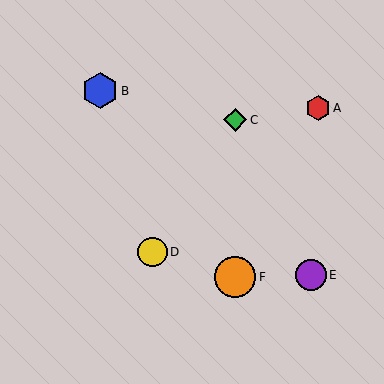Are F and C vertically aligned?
Yes, both are at x≈235.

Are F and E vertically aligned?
No, F is at x≈235 and E is at x≈311.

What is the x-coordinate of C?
Object C is at x≈235.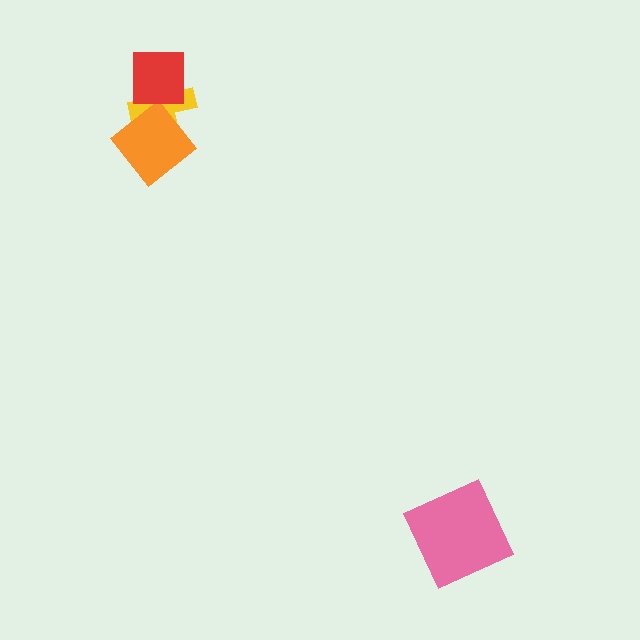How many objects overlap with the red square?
1 object overlaps with the red square.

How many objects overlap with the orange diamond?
1 object overlaps with the orange diamond.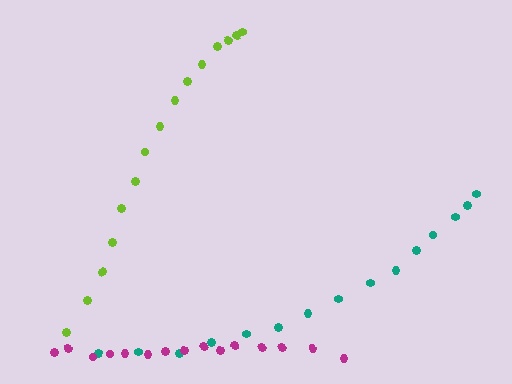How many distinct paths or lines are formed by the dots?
There are 3 distinct paths.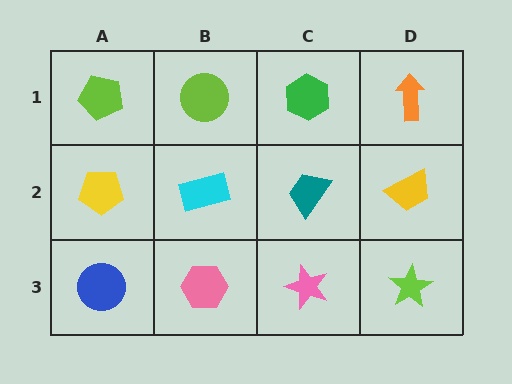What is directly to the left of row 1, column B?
A lime pentagon.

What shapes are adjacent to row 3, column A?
A yellow pentagon (row 2, column A), a pink hexagon (row 3, column B).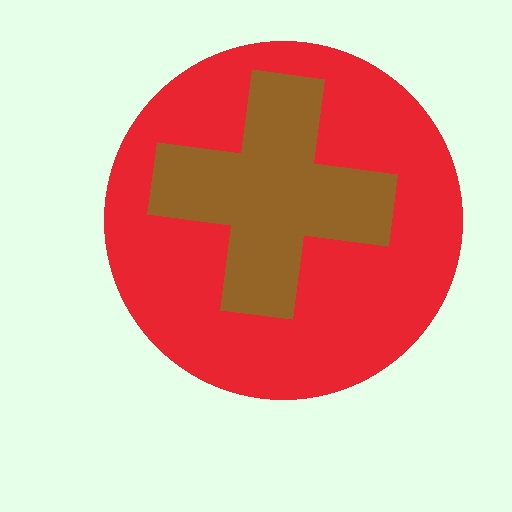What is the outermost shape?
The red circle.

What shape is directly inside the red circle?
The brown cross.